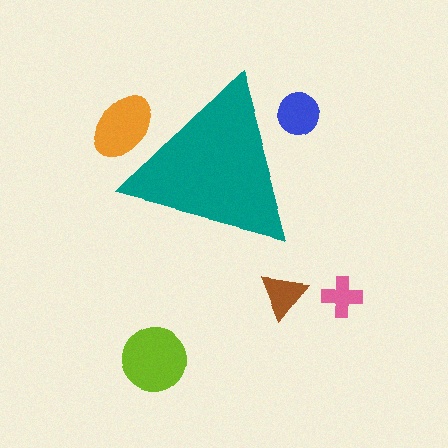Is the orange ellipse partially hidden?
Yes, the orange ellipse is partially hidden behind the teal triangle.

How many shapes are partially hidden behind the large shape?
2 shapes are partially hidden.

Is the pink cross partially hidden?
No, the pink cross is fully visible.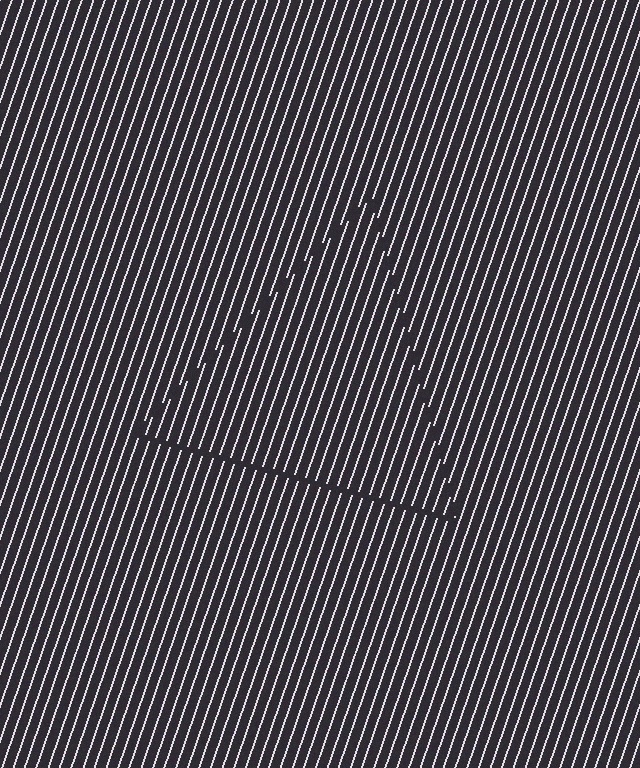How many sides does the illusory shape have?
3 sides — the line-ends trace a triangle.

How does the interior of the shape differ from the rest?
The interior of the shape contains the same grating, shifted by half a period — the contour is defined by the phase discontinuity where line-ends from the inner and outer gratings abut.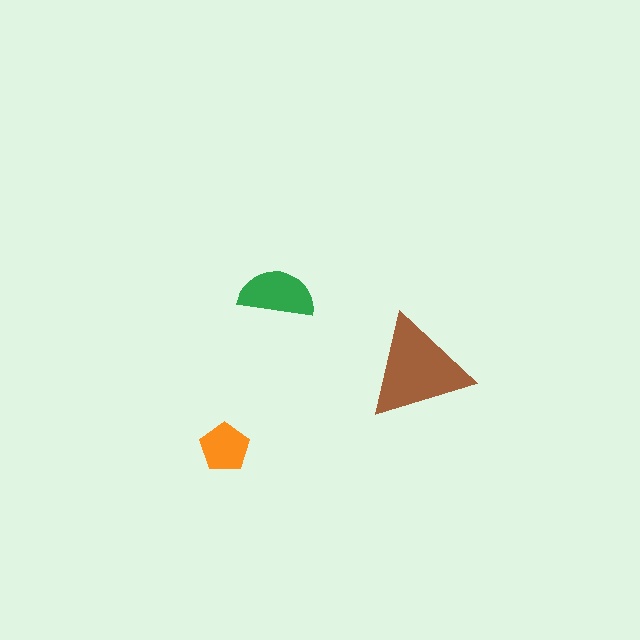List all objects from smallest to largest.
The orange pentagon, the green semicircle, the brown triangle.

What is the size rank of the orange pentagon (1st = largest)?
3rd.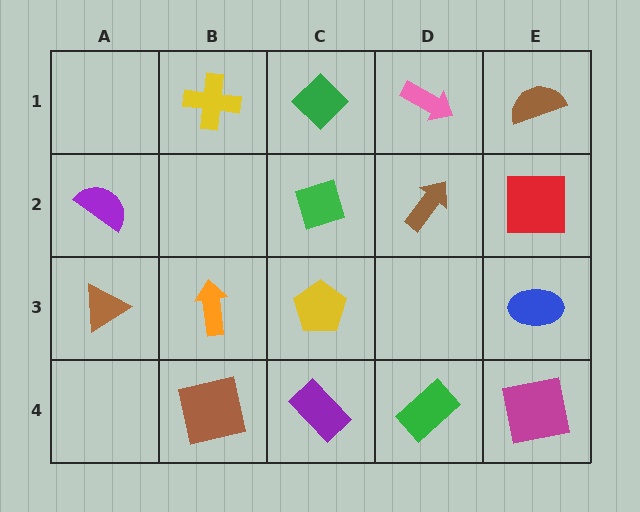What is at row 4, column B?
A brown square.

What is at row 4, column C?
A purple rectangle.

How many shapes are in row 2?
4 shapes.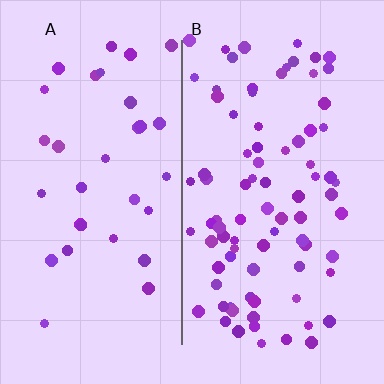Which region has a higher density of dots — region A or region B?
B (the right).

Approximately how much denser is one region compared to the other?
Approximately 2.6× — region B over region A.